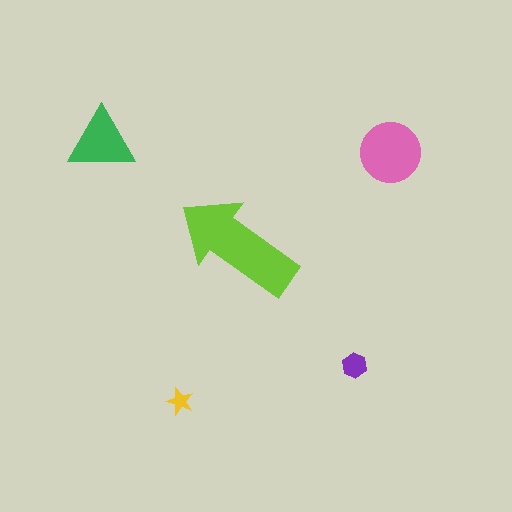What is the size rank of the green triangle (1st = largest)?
3rd.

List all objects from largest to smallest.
The lime arrow, the pink circle, the green triangle, the purple hexagon, the yellow star.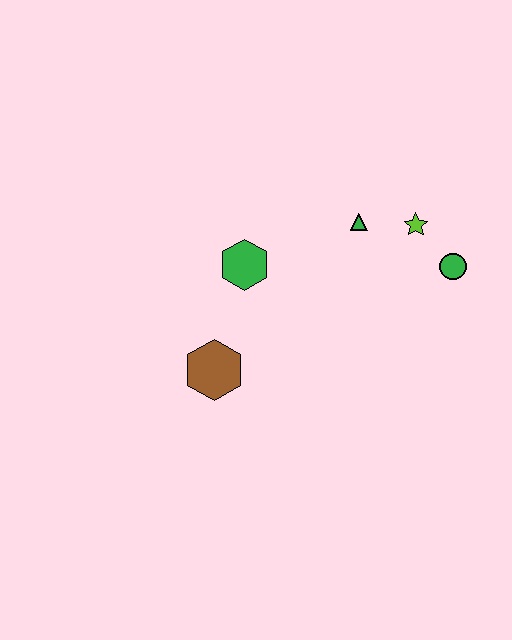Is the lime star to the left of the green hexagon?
No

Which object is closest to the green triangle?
The lime star is closest to the green triangle.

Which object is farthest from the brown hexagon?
The green circle is farthest from the brown hexagon.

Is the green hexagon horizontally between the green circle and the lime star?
No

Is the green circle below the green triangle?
Yes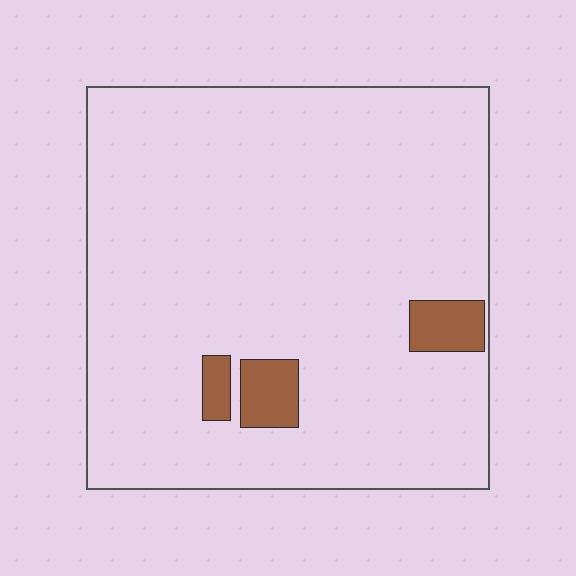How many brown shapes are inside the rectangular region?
3.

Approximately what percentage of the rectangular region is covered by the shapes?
Approximately 5%.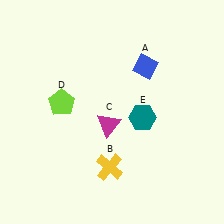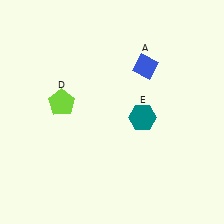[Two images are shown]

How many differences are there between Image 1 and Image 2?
There are 2 differences between the two images.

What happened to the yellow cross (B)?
The yellow cross (B) was removed in Image 2. It was in the bottom-left area of Image 1.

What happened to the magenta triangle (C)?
The magenta triangle (C) was removed in Image 2. It was in the bottom-left area of Image 1.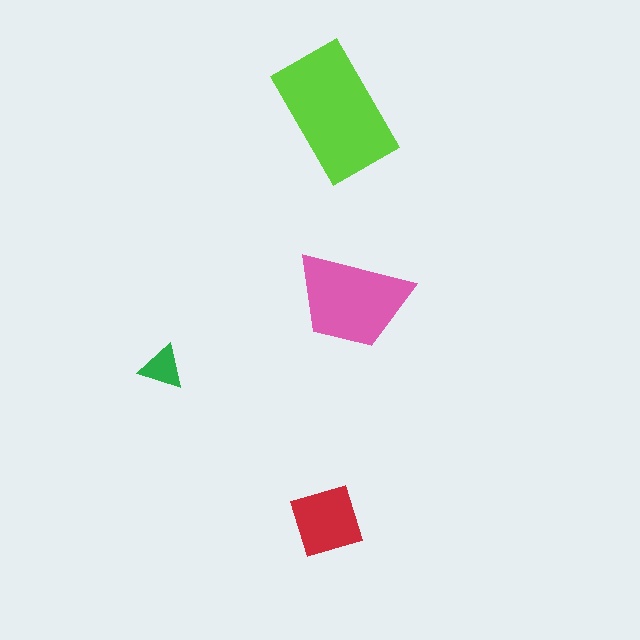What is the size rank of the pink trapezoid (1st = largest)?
2nd.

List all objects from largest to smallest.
The lime rectangle, the pink trapezoid, the red diamond, the green triangle.